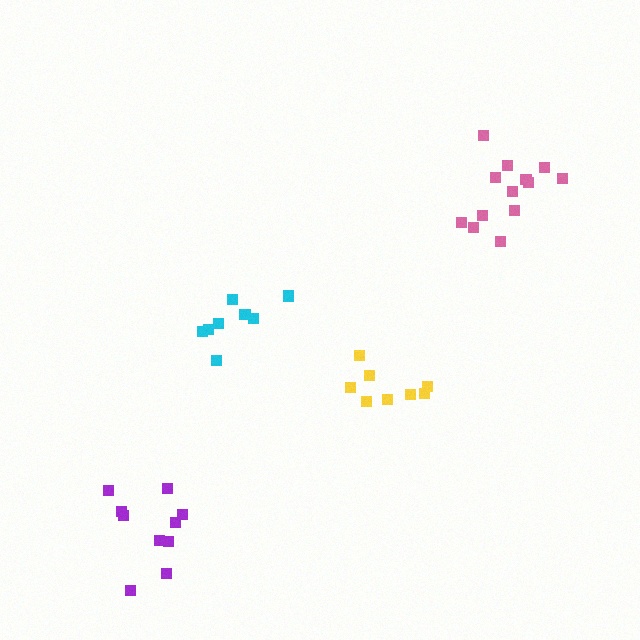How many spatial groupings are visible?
There are 4 spatial groupings.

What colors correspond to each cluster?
The clusters are colored: cyan, pink, yellow, purple.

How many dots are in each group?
Group 1: 8 dots, Group 2: 13 dots, Group 3: 8 dots, Group 4: 10 dots (39 total).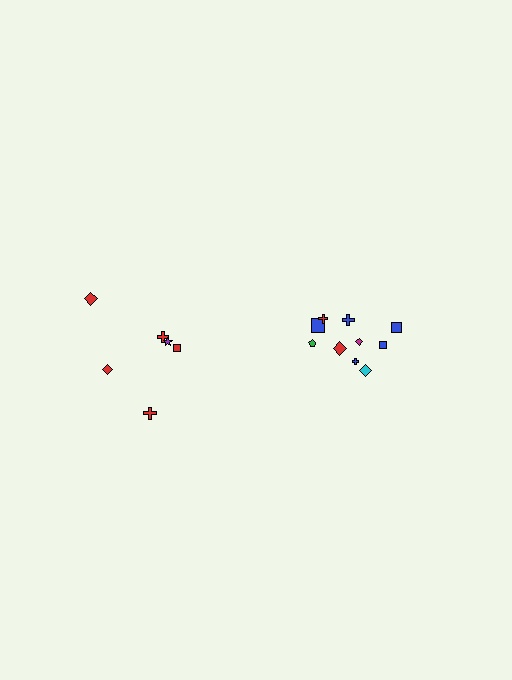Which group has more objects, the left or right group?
The right group.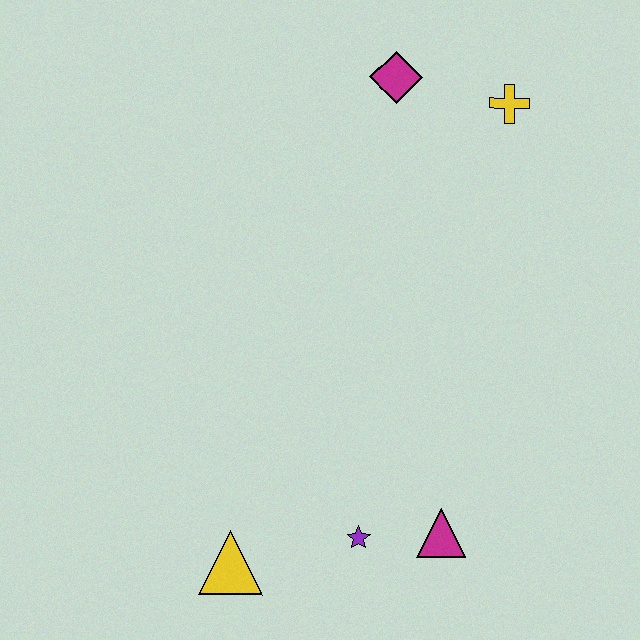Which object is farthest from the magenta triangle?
The magenta diamond is farthest from the magenta triangle.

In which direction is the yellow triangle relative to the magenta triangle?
The yellow triangle is to the left of the magenta triangle.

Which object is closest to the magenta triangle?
The purple star is closest to the magenta triangle.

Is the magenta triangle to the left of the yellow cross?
Yes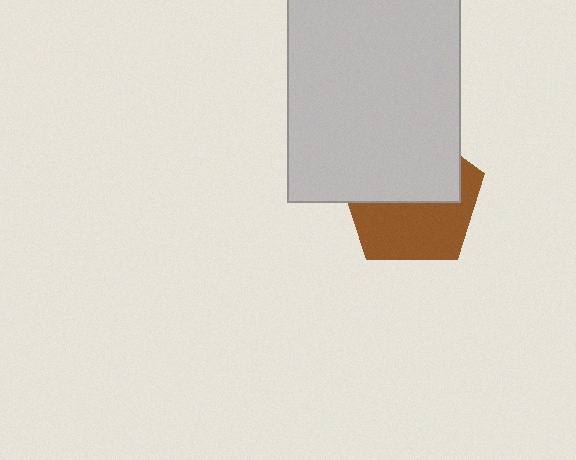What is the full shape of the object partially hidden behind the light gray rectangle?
The partially hidden object is a brown pentagon.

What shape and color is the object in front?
The object in front is a light gray rectangle.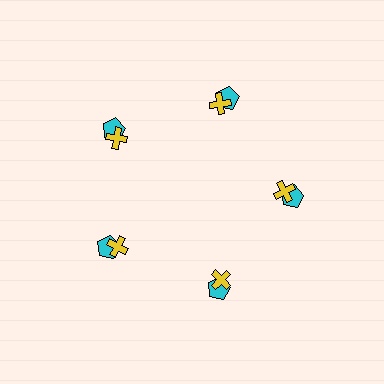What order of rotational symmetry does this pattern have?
This pattern has 5-fold rotational symmetry.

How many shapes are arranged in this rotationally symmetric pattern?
There are 10 shapes, arranged in 5 groups of 2.